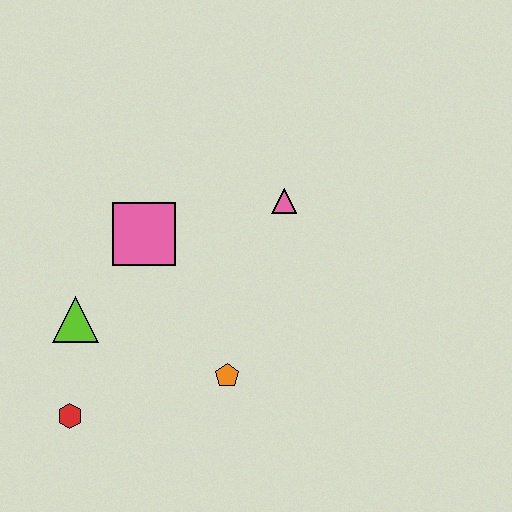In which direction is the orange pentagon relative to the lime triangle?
The orange pentagon is to the right of the lime triangle.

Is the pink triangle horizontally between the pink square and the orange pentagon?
No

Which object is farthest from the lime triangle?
The pink triangle is farthest from the lime triangle.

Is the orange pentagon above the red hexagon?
Yes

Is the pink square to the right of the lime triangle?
Yes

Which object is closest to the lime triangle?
The red hexagon is closest to the lime triangle.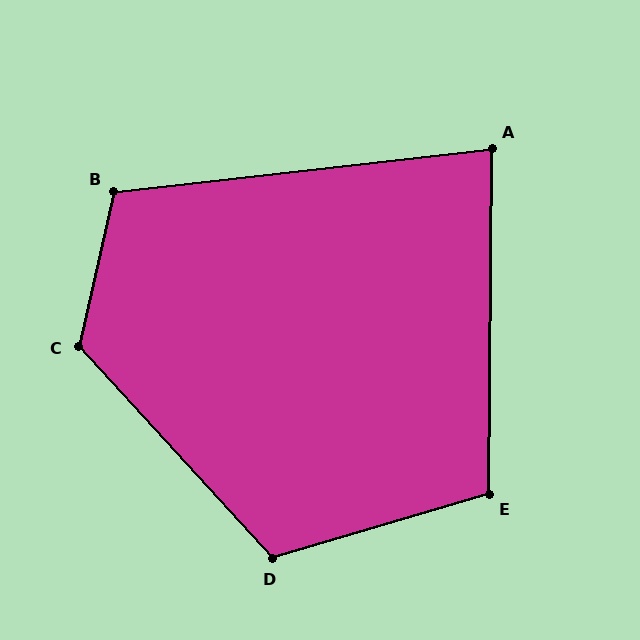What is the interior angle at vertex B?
Approximately 109 degrees (obtuse).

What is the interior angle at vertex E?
Approximately 107 degrees (obtuse).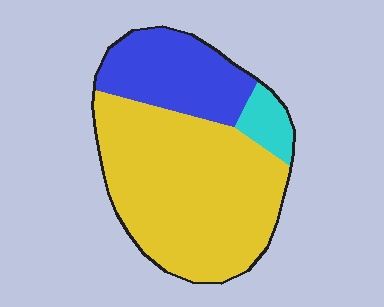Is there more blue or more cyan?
Blue.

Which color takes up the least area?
Cyan, at roughly 5%.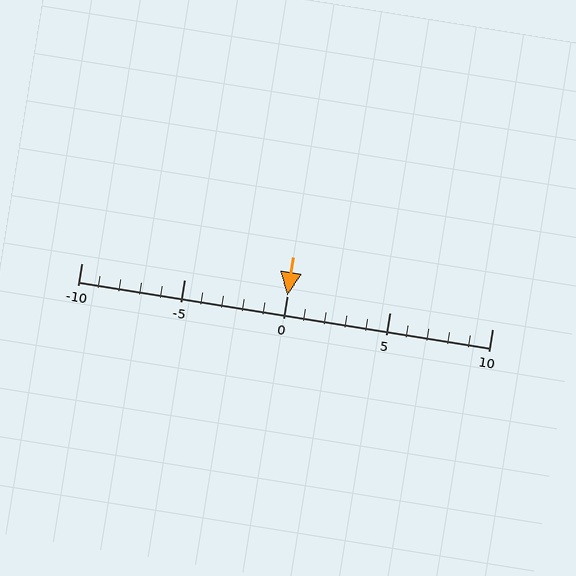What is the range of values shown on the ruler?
The ruler shows values from -10 to 10.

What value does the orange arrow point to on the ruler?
The orange arrow points to approximately 0.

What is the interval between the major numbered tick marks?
The major tick marks are spaced 5 units apart.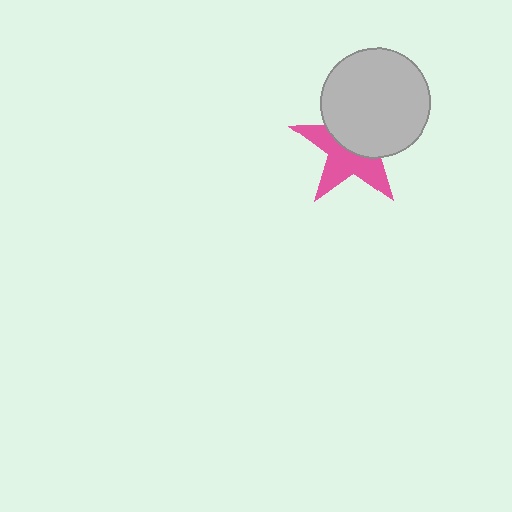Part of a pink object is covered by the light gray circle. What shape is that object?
It is a star.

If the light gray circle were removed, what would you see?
You would see the complete pink star.